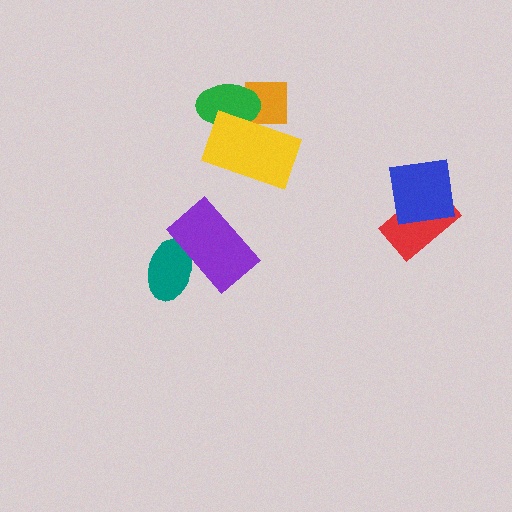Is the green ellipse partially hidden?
Yes, it is partially covered by another shape.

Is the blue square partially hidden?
No, no other shape covers it.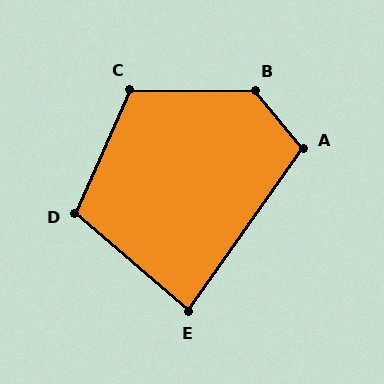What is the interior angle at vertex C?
Approximately 114 degrees (obtuse).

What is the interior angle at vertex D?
Approximately 107 degrees (obtuse).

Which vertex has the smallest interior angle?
E, at approximately 85 degrees.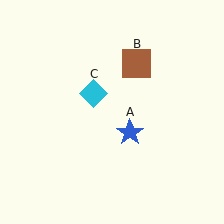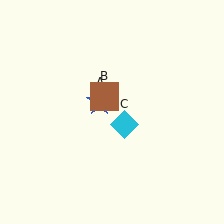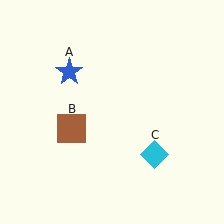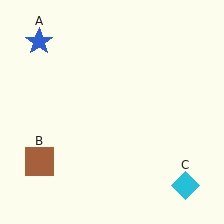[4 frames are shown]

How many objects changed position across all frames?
3 objects changed position: blue star (object A), brown square (object B), cyan diamond (object C).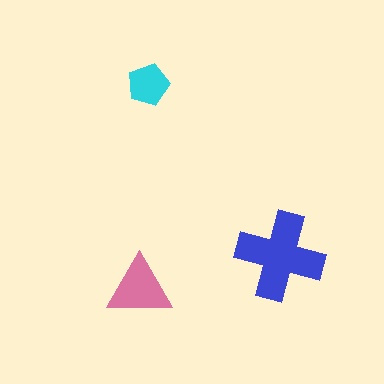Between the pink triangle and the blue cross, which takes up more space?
The blue cross.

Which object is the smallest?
The cyan pentagon.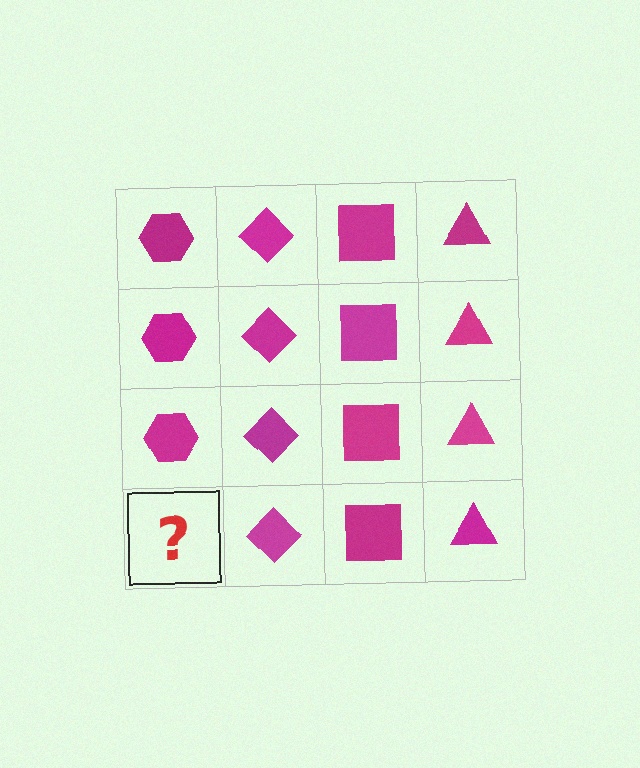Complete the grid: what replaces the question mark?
The question mark should be replaced with a magenta hexagon.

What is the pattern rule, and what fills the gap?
The rule is that each column has a consistent shape. The gap should be filled with a magenta hexagon.